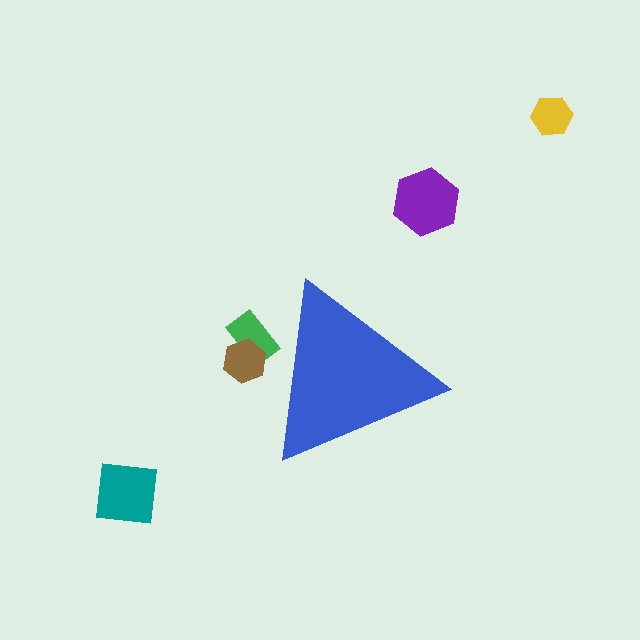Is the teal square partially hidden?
No, the teal square is fully visible.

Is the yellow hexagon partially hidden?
No, the yellow hexagon is fully visible.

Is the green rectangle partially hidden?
Yes, the green rectangle is partially hidden behind the blue triangle.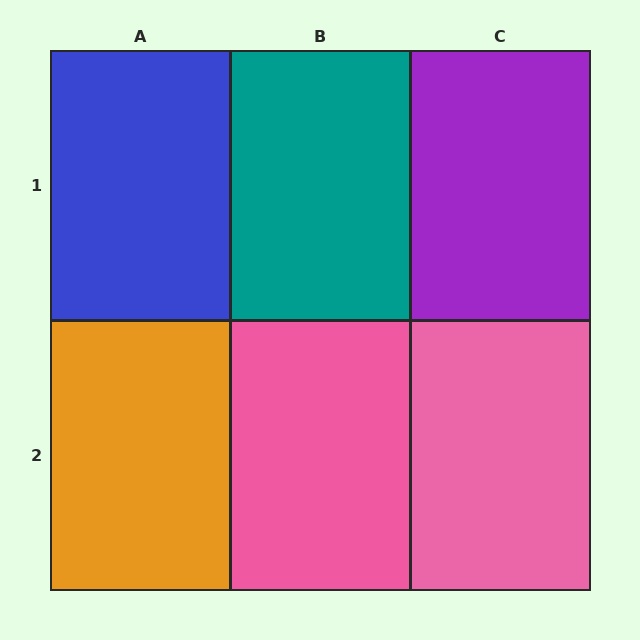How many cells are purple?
1 cell is purple.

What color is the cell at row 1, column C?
Purple.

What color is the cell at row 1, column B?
Teal.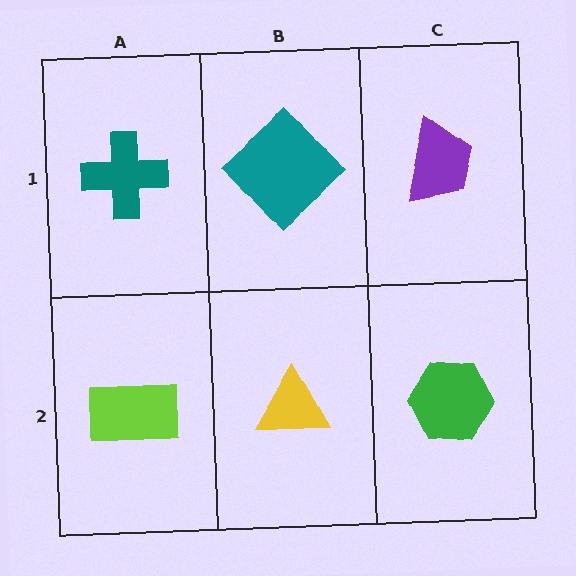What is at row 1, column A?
A teal cross.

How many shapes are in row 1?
3 shapes.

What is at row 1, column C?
A purple trapezoid.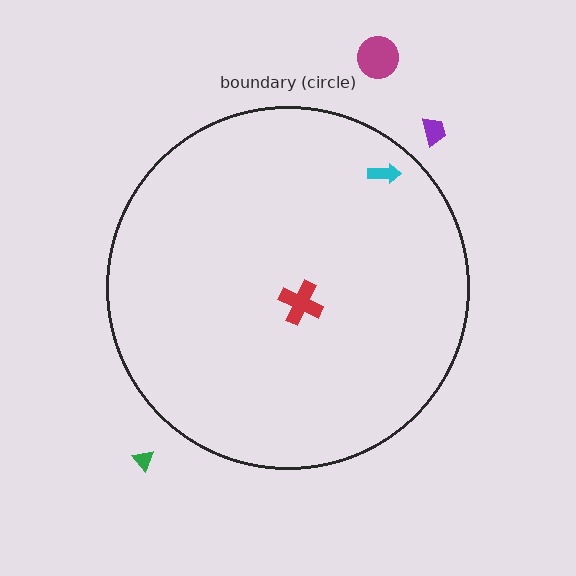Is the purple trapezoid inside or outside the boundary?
Outside.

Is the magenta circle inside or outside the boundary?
Outside.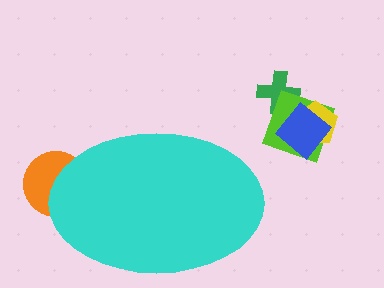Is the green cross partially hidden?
No, the green cross is fully visible.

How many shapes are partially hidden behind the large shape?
1 shape is partially hidden.